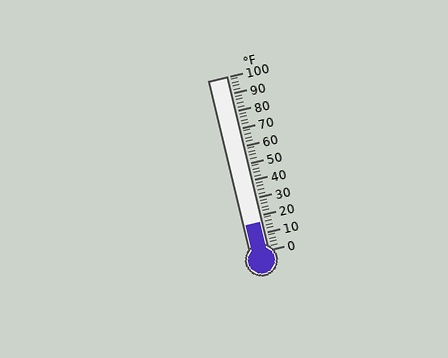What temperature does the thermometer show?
The thermometer shows approximately 16°F.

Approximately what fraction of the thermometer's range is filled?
The thermometer is filled to approximately 15% of its range.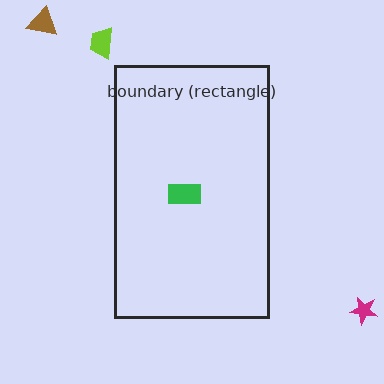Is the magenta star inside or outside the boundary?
Outside.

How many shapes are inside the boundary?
1 inside, 3 outside.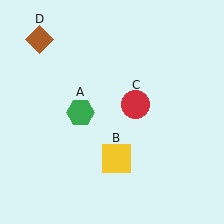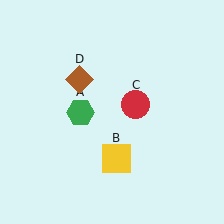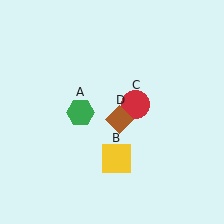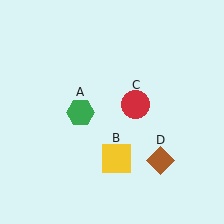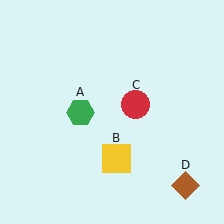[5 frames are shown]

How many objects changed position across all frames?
1 object changed position: brown diamond (object D).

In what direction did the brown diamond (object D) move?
The brown diamond (object D) moved down and to the right.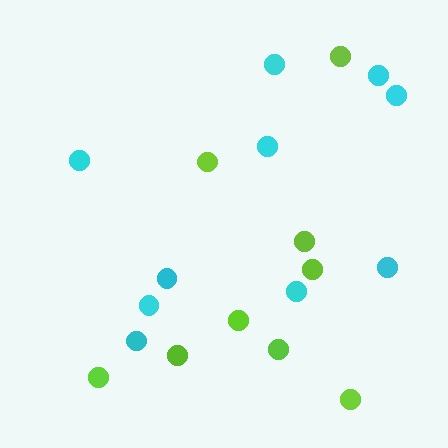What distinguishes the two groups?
There are 2 groups: one group of lime circles (9) and one group of cyan circles (10).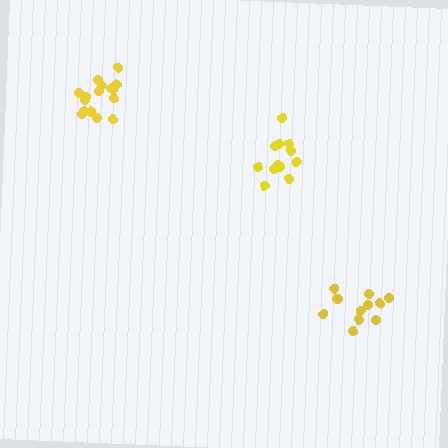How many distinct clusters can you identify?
There are 3 distinct clusters.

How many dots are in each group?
Group 1: 12 dots, Group 2: 11 dots, Group 3: 16 dots (39 total).